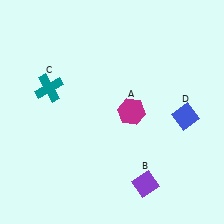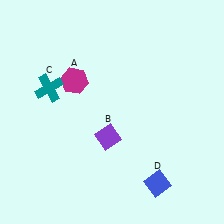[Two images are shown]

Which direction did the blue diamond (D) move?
The blue diamond (D) moved down.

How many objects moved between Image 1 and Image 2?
3 objects moved between the two images.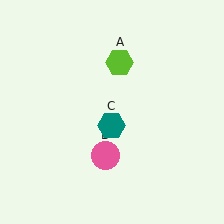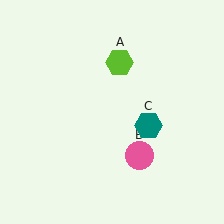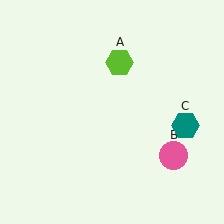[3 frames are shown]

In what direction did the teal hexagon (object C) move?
The teal hexagon (object C) moved right.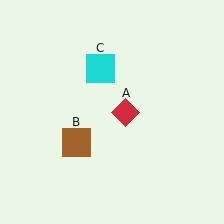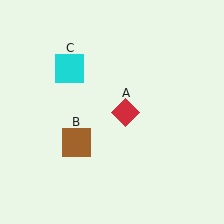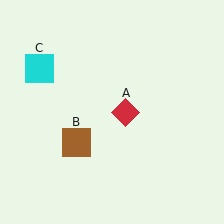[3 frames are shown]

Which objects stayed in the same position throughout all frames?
Red diamond (object A) and brown square (object B) remained stationary.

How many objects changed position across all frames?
1 object changed position: cyan square (object C).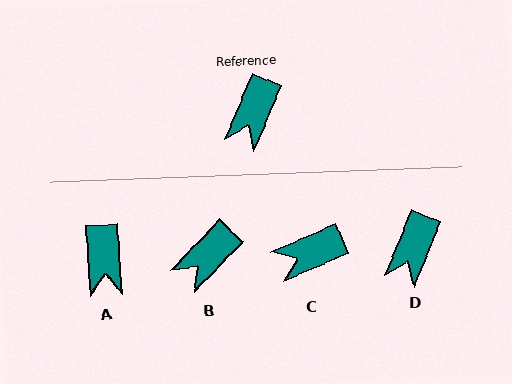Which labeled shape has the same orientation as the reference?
D.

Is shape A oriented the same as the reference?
No, it is off by about 27 degrees.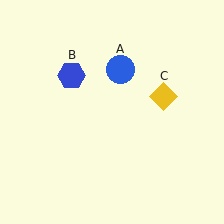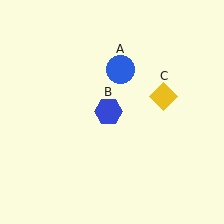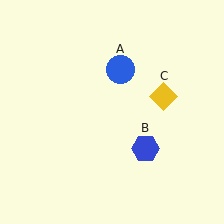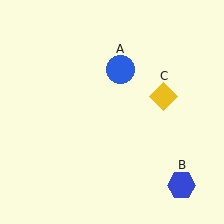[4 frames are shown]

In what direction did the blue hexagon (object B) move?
The blue hexagon (object B) moved down and to the right.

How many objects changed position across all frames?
1 object changed position: blue hexagon (object B).